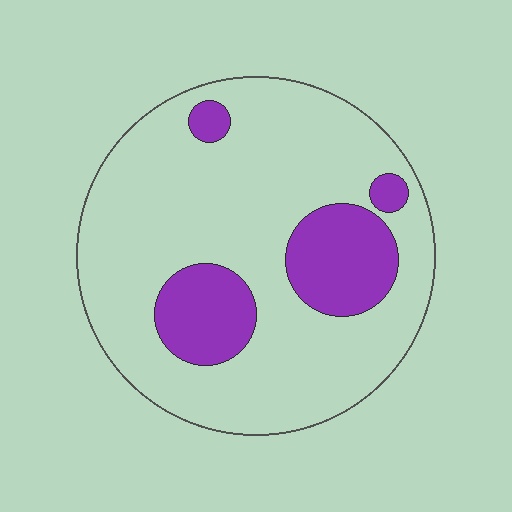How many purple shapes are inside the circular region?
4.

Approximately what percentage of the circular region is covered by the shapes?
Approximately 20%.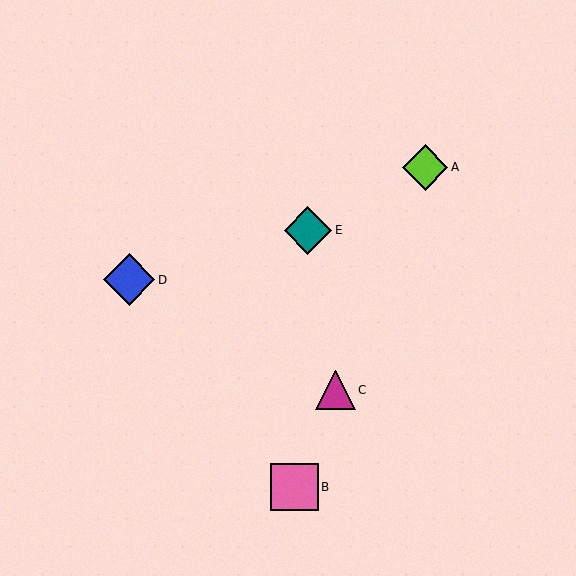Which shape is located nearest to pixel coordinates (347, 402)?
The magenta triangle (labeled C) at (335, 390) is nearest to that location.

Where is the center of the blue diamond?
The center of the blue diamond is at (129, 280).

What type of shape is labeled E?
Shape E is a teal diamond.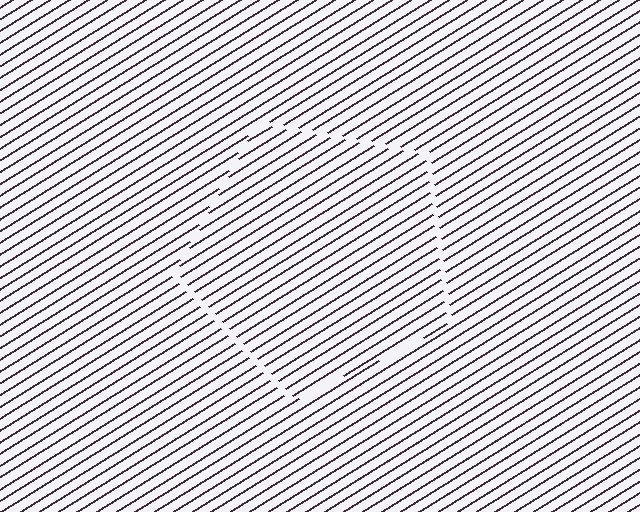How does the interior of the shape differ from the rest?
The interior of the shape contains the same grating, shifted by half a period — the contour is defined by the phase discontinuity where line-ends from the inner and outer gratings abut.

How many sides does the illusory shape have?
5 sides — the line-ends trace a pentagon.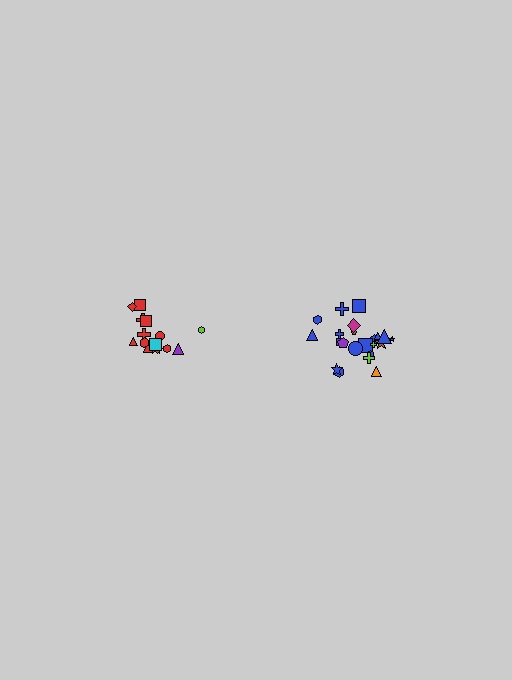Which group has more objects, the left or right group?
The right group.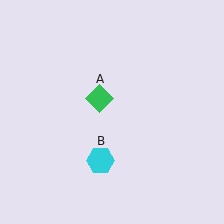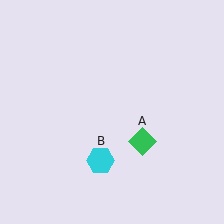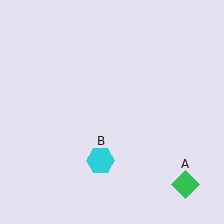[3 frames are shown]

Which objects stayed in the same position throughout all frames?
Cyan hexagon (object B) remained stationary.